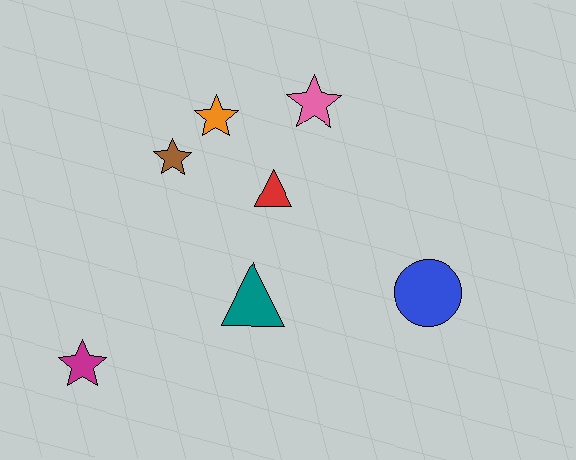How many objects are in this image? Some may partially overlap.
There are 7 objects.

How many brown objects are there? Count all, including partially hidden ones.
There is 1 brown object.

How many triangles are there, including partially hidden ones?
There are 2 triangles.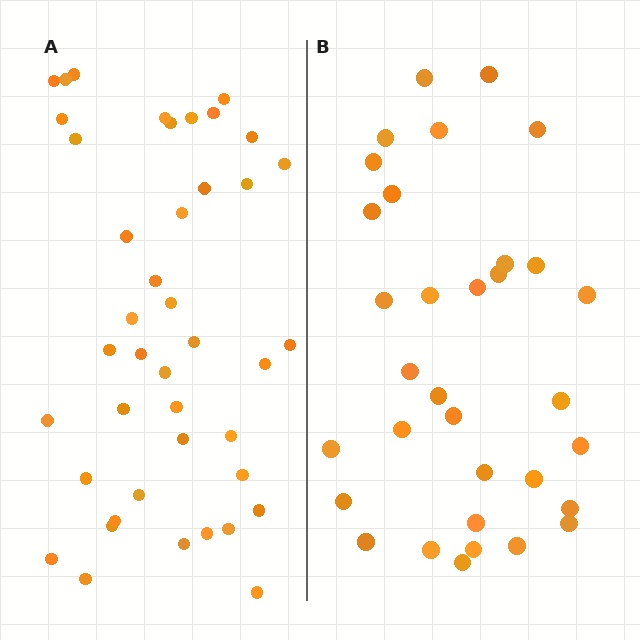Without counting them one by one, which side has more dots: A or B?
Region A (the left region) has more dots.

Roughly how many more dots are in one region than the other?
Region A has roughly 8 or so more dots than region B.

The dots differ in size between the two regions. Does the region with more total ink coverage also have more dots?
No. Region B has more total ink coverage because its dots are larger, but region A actually contains more individual dots. Total area can be misleading — the number of items is what matters here.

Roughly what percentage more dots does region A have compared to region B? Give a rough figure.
About 25% more.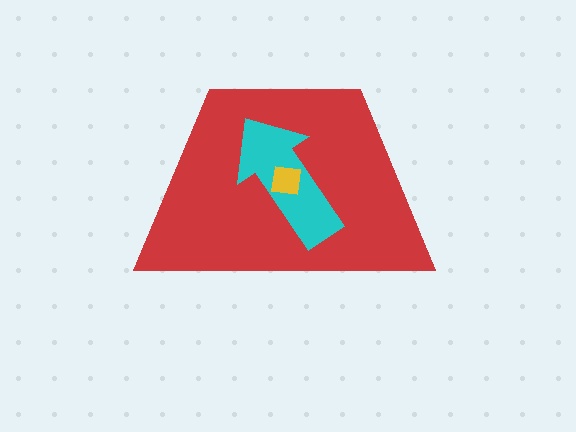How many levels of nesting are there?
3.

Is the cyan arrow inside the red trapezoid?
Yes.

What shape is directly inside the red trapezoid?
The cyan arrow.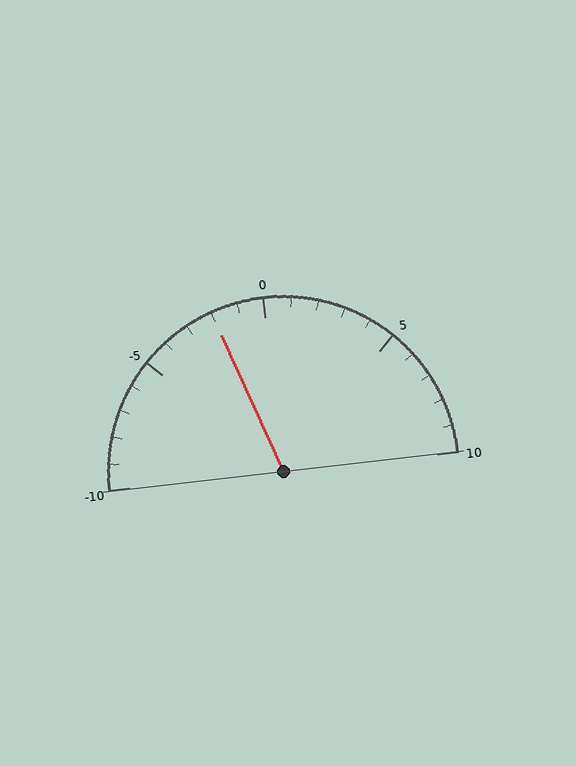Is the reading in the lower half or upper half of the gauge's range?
The reading is in the lower half of the range (-10 to 10).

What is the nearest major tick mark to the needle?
The nearest major tick mark is 0.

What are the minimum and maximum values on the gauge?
The gauge ranges from -10 to 10.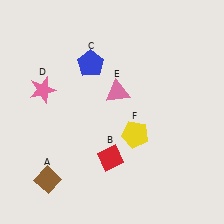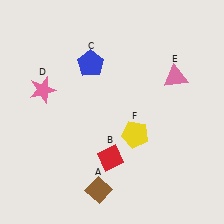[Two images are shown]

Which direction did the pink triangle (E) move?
The pink triangle (E) moved right.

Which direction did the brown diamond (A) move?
The brown diamond (A) moved right.